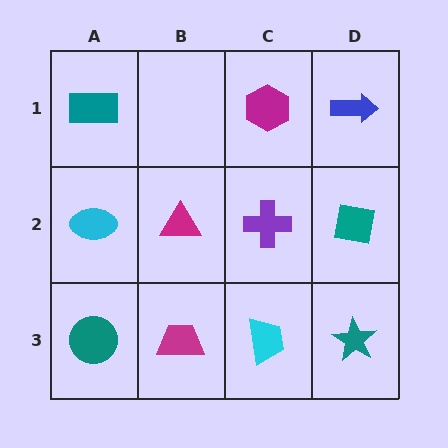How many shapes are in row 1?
3 shapes.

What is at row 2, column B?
A magenta triangle.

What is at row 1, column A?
A teal rectangle.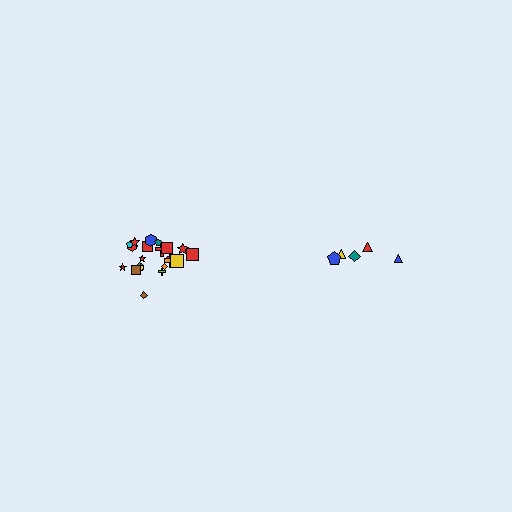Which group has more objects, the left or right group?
The left group.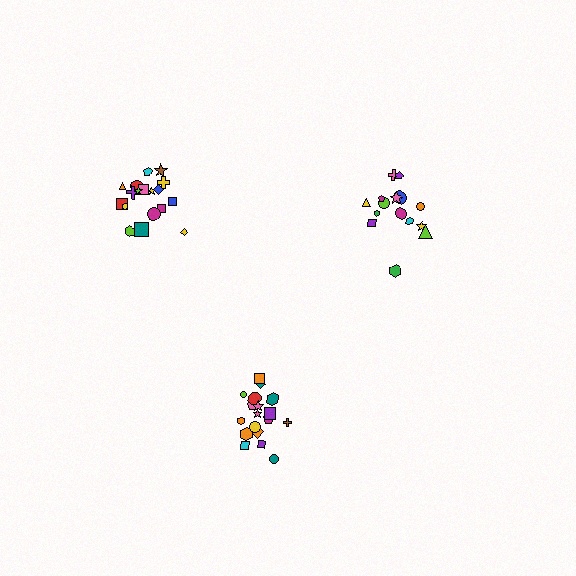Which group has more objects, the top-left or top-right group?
The top-left group.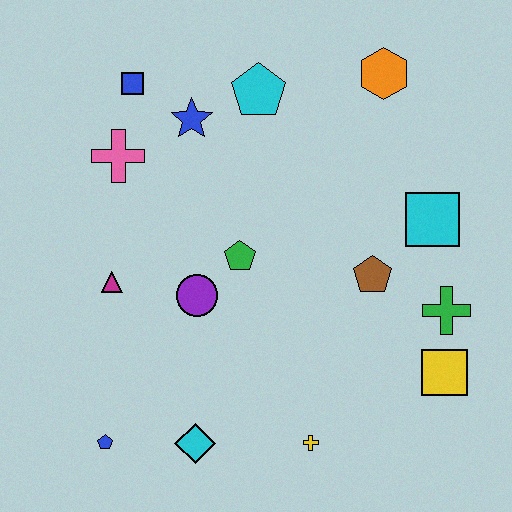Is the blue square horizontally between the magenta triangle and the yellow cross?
Yes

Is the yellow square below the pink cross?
Yes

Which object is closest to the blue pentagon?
The cyan diamond is closest to the blue pentagon.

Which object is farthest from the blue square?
The yellow square is farthest from the blue square.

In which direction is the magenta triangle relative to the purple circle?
The magenta triangle is to the left of the purple circle.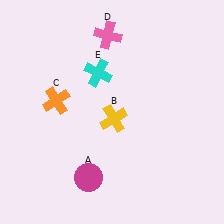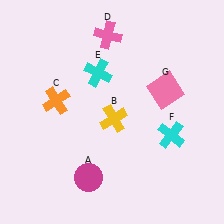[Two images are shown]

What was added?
A cyan cross (F), a pink square (G) were added in Image 2.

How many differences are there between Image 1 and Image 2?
There are 2 differences between the two images.